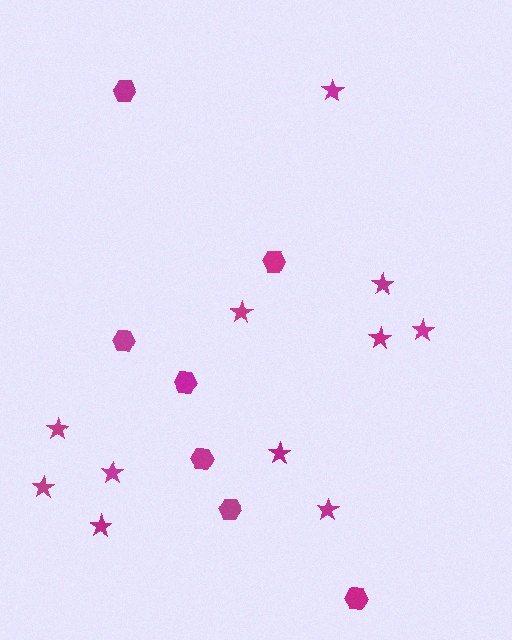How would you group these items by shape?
There are 2 groups: one group of hexagons (7) and one group of stars (11).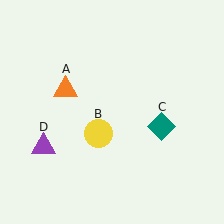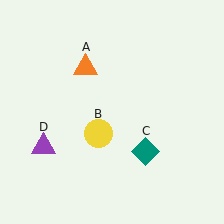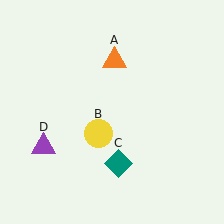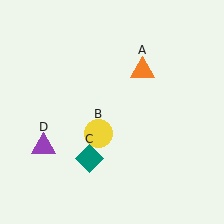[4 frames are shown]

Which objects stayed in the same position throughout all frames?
Yellow circle (object B) and purple triangle (object D) remained stationary.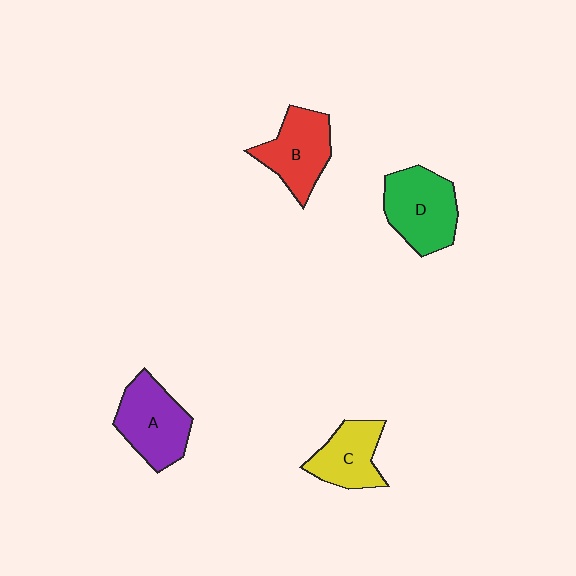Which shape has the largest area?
Shape D (green).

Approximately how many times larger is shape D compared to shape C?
Approximately 1.3 times.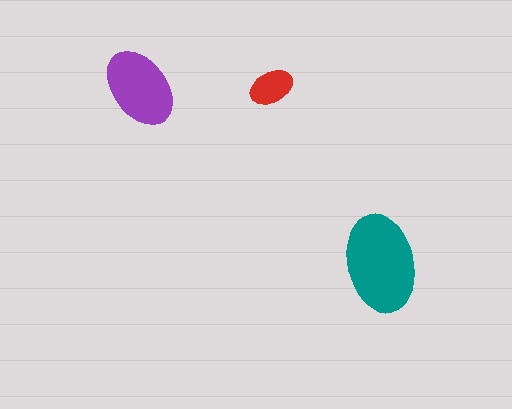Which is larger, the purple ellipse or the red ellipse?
The purple one.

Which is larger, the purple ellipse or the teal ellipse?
The teal one.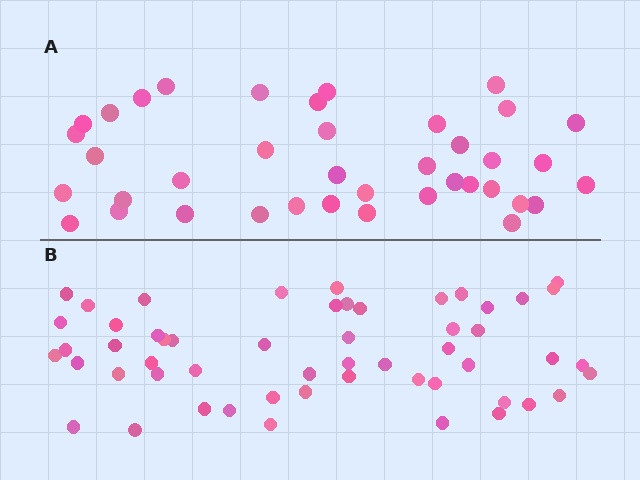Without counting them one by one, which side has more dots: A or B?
Region B (the bottom region) has more dots.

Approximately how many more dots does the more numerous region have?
Region B has approximately 15 more dots than region A.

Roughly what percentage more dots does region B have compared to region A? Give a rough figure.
About 40% more.